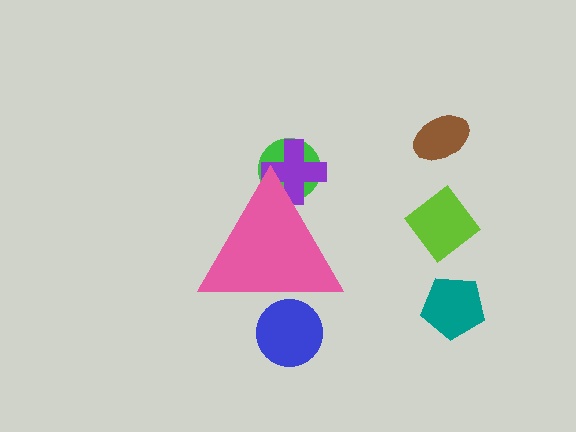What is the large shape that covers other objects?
A pink triangle.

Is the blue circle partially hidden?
Yes, the blue circle is partially hidden behind the pink triangle.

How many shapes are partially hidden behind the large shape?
3 shapes are partially hidden.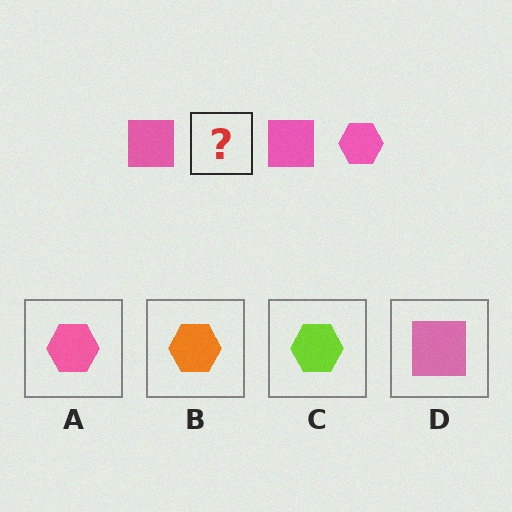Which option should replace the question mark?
Option A.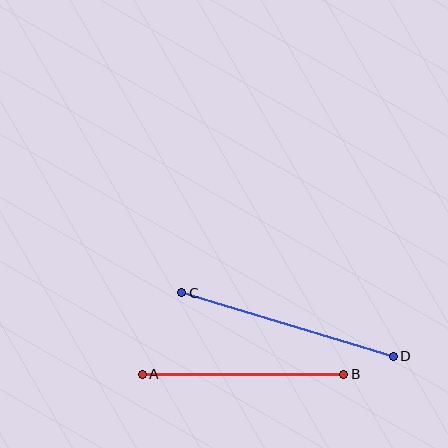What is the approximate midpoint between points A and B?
The midpoint is at approximately (243, 374) pixels.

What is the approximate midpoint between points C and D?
The midpoint is at approximately (288, 325) pixels.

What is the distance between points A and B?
The distance is approximately 201 pixels.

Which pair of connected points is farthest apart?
Points C and D are farthest apart.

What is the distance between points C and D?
The distance is approximately 221 pixels.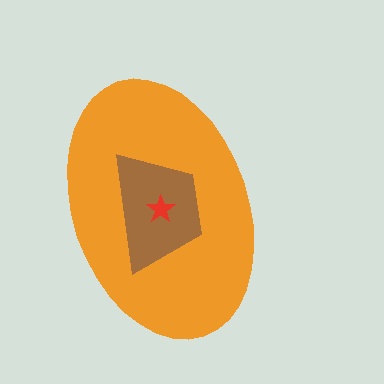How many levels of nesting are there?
3.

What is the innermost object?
The red star.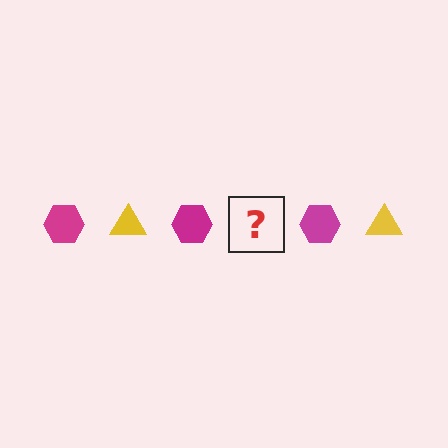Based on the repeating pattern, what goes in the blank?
The blank should be a yellow triangle.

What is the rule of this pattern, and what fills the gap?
The rule is that the pattern alternates between magenta hexagon and yellow triangle. The gap should be filled with a yellow triangle.